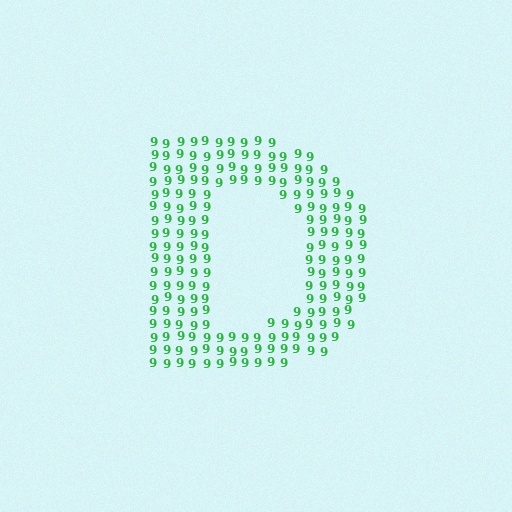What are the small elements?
The small elements are digit 9's.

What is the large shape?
The large shape is the letter D.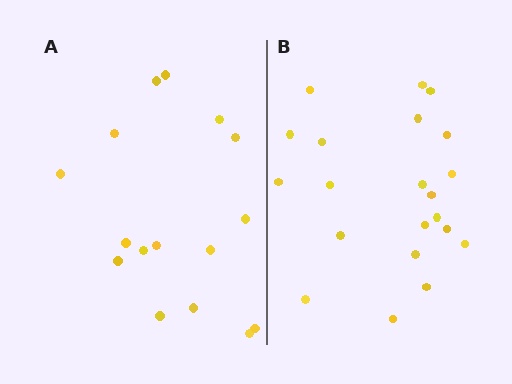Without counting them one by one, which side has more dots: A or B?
Region B (the right region) has more dots.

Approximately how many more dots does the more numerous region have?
Region B has about 5 more dots than region A.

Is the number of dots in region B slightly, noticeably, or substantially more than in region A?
Region B has noticeably more, but not dramatically so. The ratio is roughly 1.3 to 1.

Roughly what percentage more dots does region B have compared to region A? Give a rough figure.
About 30% more.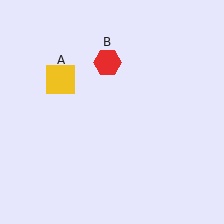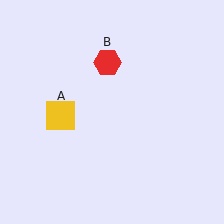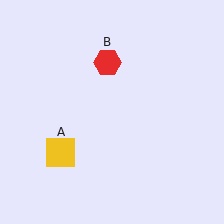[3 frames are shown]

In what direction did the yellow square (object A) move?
The yellow square (object A) moved down.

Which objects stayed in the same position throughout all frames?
Red hexagon (object B) remained stationary.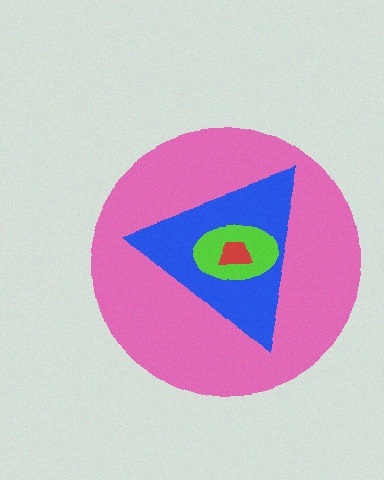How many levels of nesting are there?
4.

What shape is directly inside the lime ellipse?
The red trapezoid.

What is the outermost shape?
The pink circle.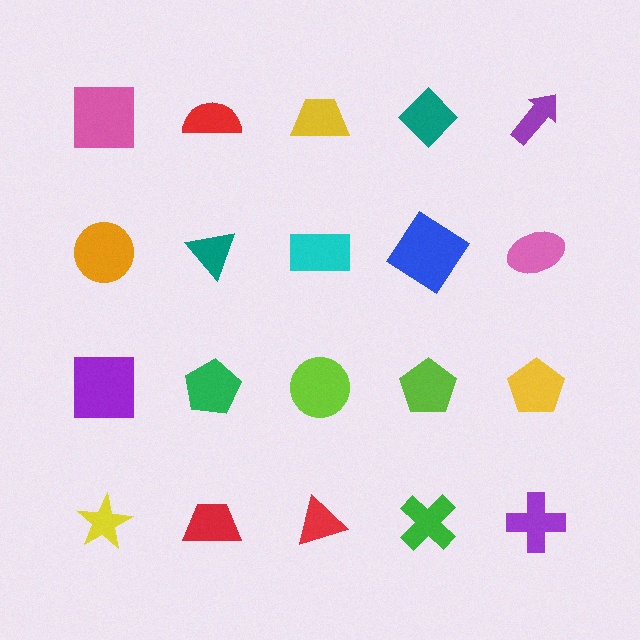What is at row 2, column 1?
An orange circle.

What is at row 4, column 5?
A purple cross.